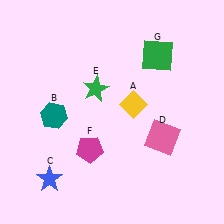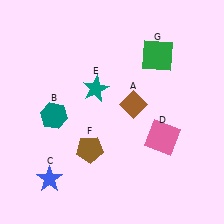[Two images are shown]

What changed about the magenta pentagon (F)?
In Image 1, F is magenta. In Image 2, it changed to brown.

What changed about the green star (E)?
In Image 1, E is green. In Image 2, it changed to teal.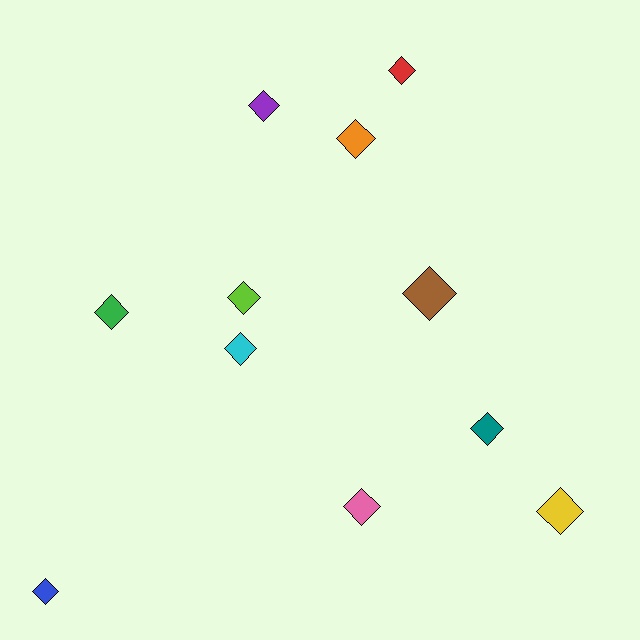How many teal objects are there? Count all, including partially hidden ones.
There is 1 teal object.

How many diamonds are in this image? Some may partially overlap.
There are 11 diamonds.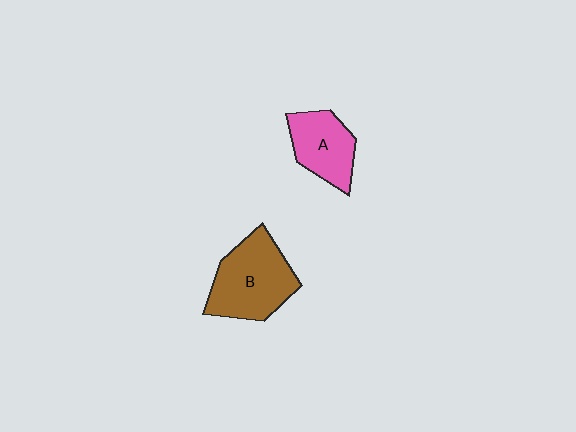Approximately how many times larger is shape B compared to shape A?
Approximately 1.4 times.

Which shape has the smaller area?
Shape A (pink).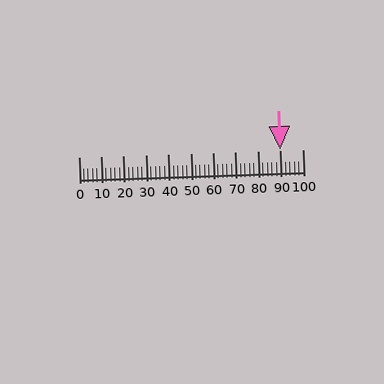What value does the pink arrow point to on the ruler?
The pink arrow points to approximately 90.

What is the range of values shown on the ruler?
The ruler shows values from 0 to 100.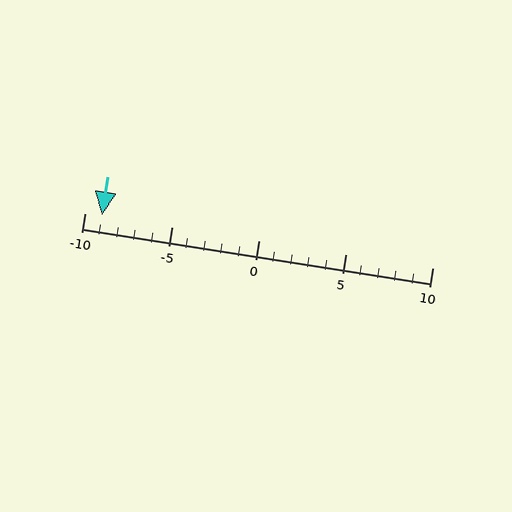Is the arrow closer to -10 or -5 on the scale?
The arrow is closer to -10.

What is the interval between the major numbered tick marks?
The major tick marks are spaced 5 units apart.